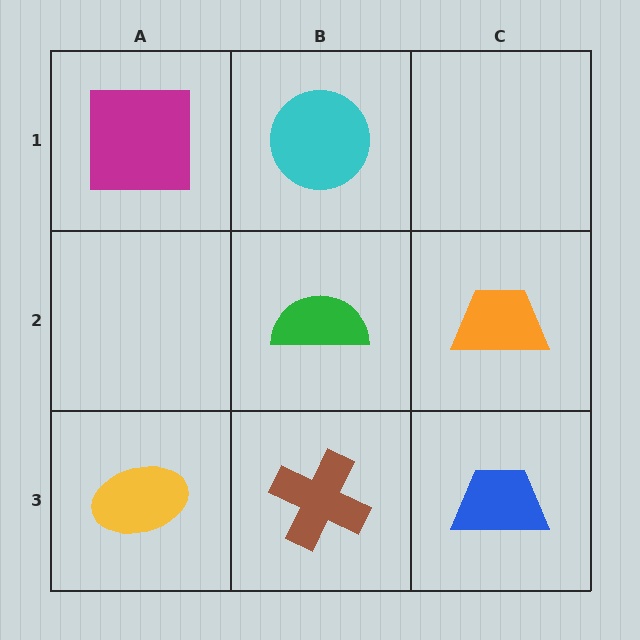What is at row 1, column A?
A magenta square.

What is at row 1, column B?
A cyan circle.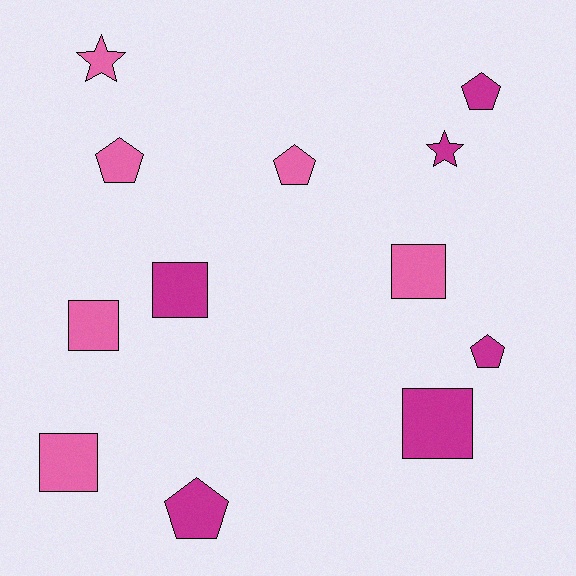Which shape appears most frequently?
Square, with 5 objects.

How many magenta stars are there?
There is 1 magenta star.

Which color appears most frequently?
Magenta, with 6 objects.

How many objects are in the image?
There are 12 objects.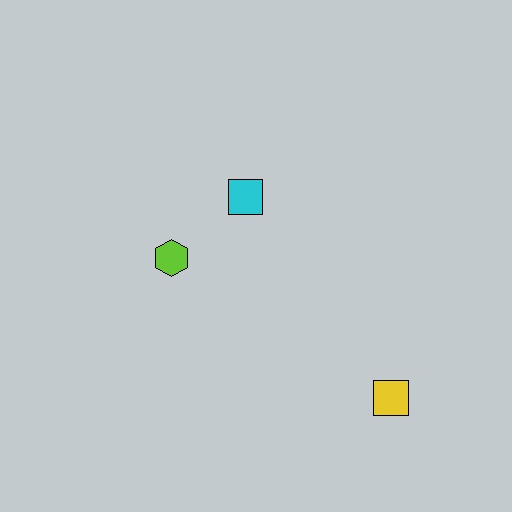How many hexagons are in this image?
There is 1 hexagon.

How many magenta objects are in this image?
There are no magenta objects.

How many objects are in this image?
There are 3 objects.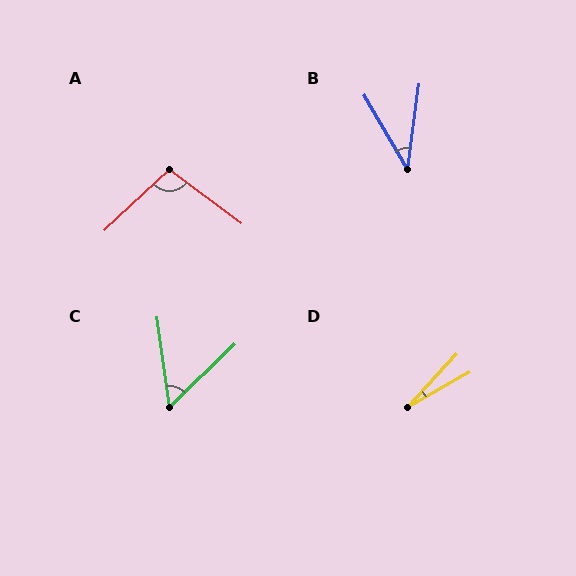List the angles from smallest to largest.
D (18°), B (38°), C (54°), A (100°).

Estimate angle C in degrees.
Approximately 54 degrees.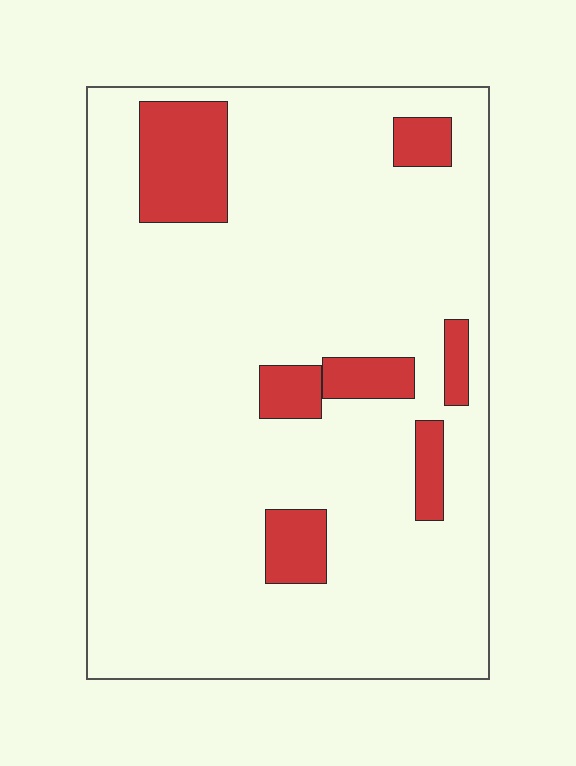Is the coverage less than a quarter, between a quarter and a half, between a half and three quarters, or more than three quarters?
Less than a quarter.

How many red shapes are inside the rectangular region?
7.